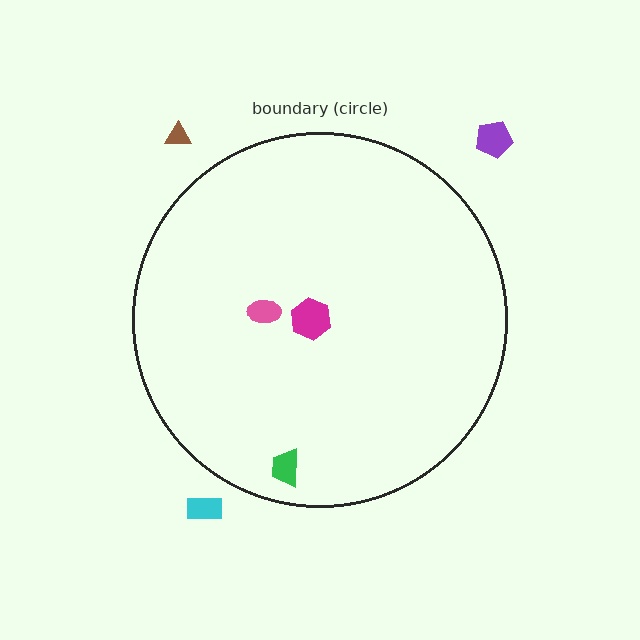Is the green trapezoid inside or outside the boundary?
Inside.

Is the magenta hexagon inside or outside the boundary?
Inside.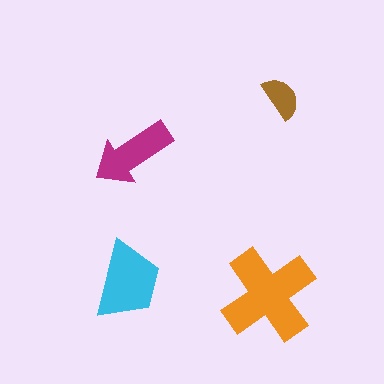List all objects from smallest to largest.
The brown semicircle, the magenta arrow, the cyan trapezoid, the orange cross.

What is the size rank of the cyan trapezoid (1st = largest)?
2nd.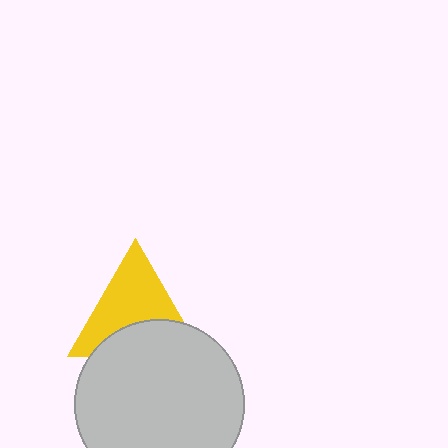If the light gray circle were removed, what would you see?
You would see the complete yellow triangle.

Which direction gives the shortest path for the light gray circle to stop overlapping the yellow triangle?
Moving down gives the shortest separation.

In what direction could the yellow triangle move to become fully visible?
The yellow triangle could move up. That would shift it out from behind the light gray circle entirely.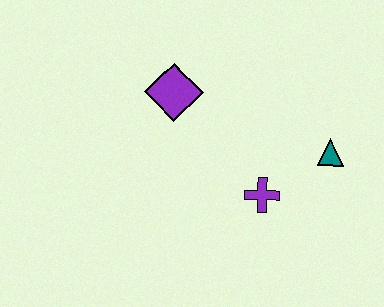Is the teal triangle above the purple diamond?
No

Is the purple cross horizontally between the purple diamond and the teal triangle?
Yes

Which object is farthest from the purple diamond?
The teal triangle is farthest from the purple diamond.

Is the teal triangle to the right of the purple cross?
Yes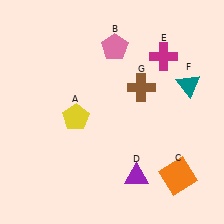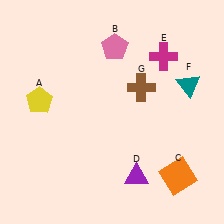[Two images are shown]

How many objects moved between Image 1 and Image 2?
1 object moved between the two images.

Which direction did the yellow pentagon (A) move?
The yellow pentagon (A) moved left.